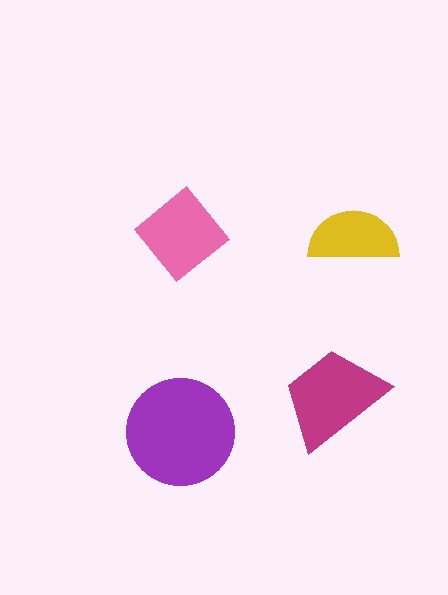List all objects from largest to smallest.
The purple circle, the magenta trapezoid, the pink diamond, the yellow semicircle.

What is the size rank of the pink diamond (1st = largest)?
3rd.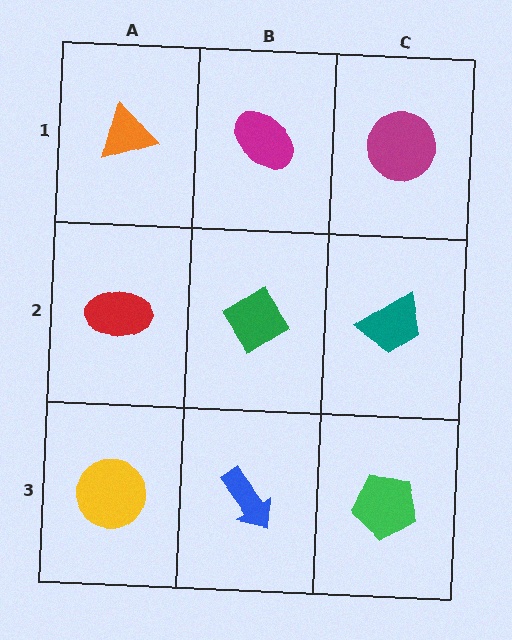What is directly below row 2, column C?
A green pentagon.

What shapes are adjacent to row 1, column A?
A red ellipse (row 2, column A), a magenta ellipse (row 1, column B).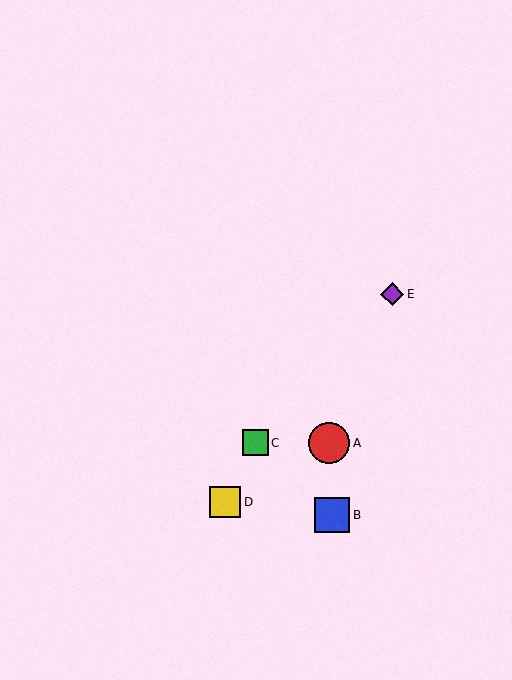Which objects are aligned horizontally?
Objects A, C are aligned horizontally.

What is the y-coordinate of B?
Object B is at y≈515.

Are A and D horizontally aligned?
No, A is at y≈443 and D is at y≈502.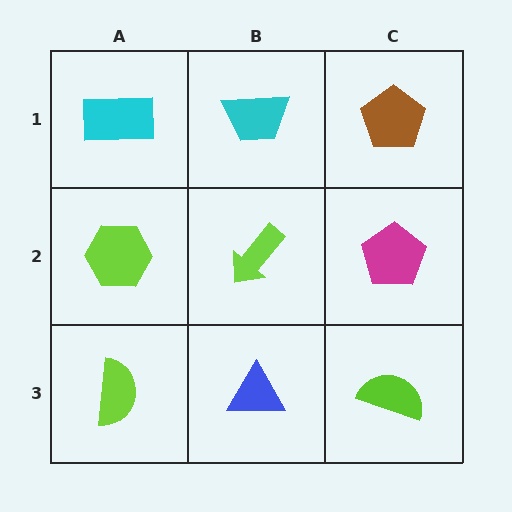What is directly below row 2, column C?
A lime semicircle.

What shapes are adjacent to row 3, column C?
A magenta pentagon (row 2, column C), a blue triangle (row 3, column B).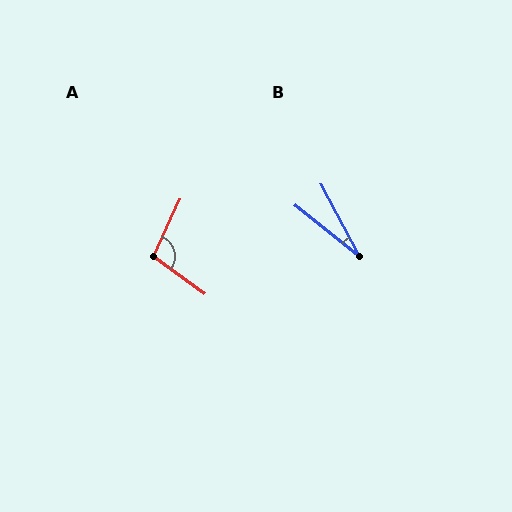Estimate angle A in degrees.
Approximately 101 degrees.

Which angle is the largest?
A, at approximately 101 degrees.